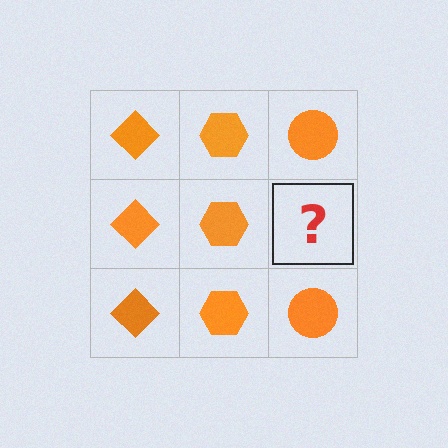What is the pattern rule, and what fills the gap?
The rule is that each column has a consistent shape. The gap should be filled with an orange circle.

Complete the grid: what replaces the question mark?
The question mark should be replaced with an orange circle.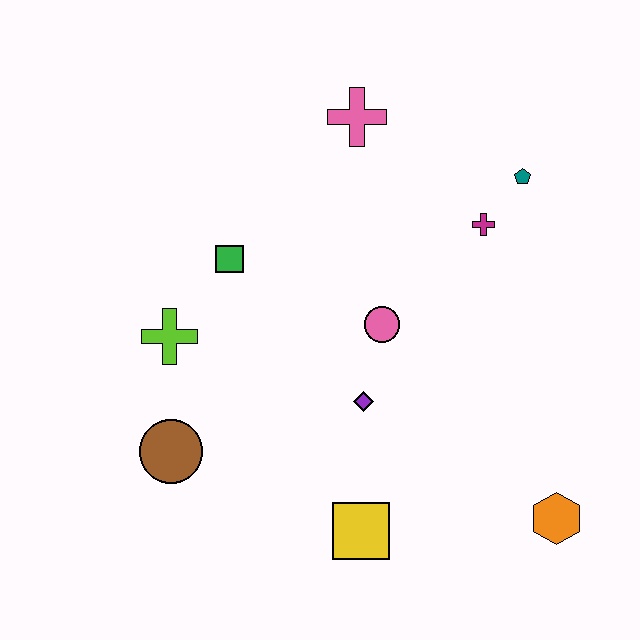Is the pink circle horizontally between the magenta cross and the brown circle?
Yes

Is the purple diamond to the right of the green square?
Yes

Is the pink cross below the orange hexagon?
No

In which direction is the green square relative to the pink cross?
The green square is below the pink cross.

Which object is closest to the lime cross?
The green square is closest to the lime cross.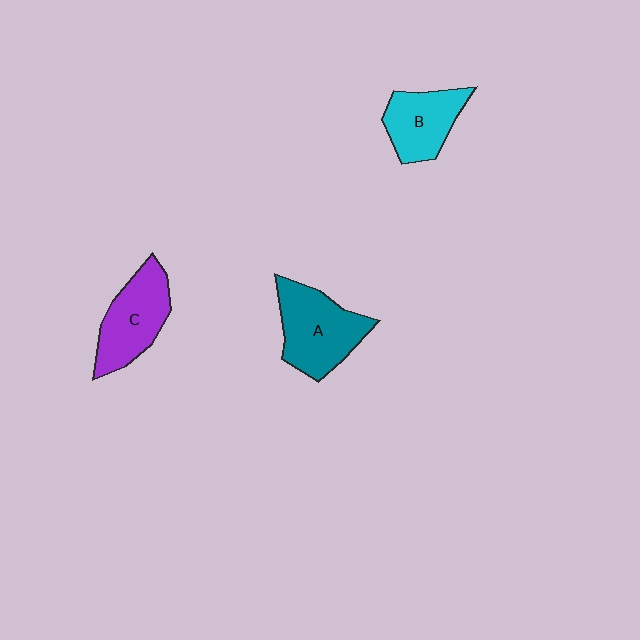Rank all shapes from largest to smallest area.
From largest to smallest: A (teal), C (purple), B (cyan).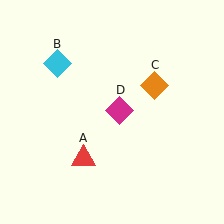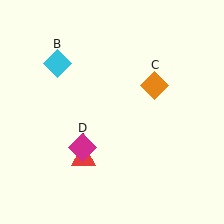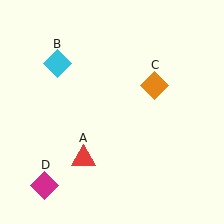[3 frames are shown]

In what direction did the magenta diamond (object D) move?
The magenta diamond (object D) moved down and to the left.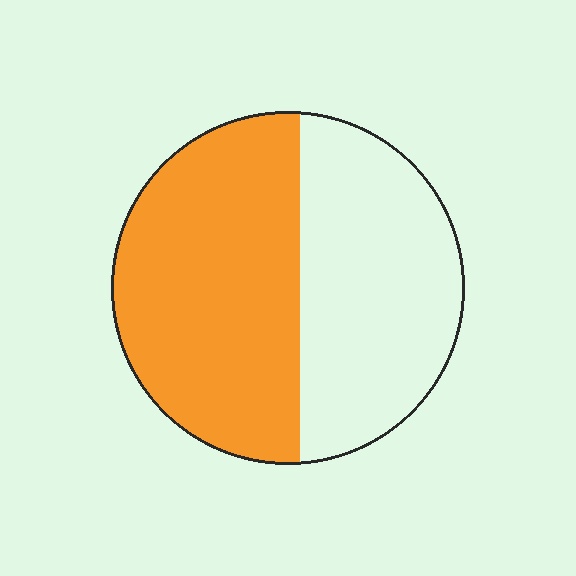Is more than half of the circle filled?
Yes.